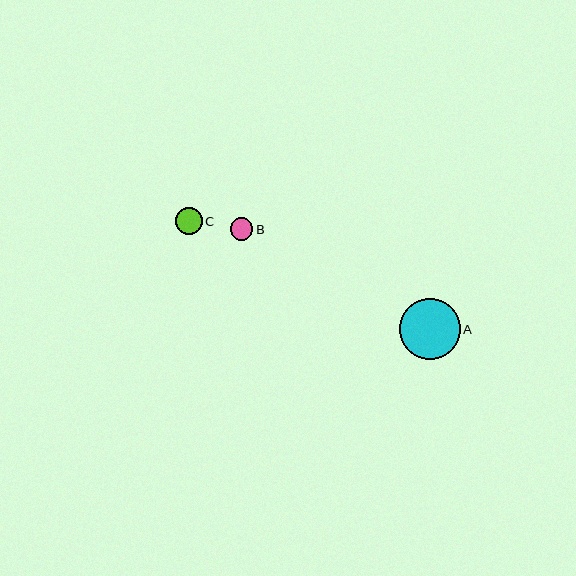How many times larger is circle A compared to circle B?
Circle A is approximately 2.7 times the size of circle B.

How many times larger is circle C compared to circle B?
Circle C is approximately 1.2 times the size of circle B.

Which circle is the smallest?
Circle B is the smallest with a size of approximately 23 pixels.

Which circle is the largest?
Circle A is the largest with a size of approximately 61 pixels.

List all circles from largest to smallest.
From largest to smallest: A, C, B.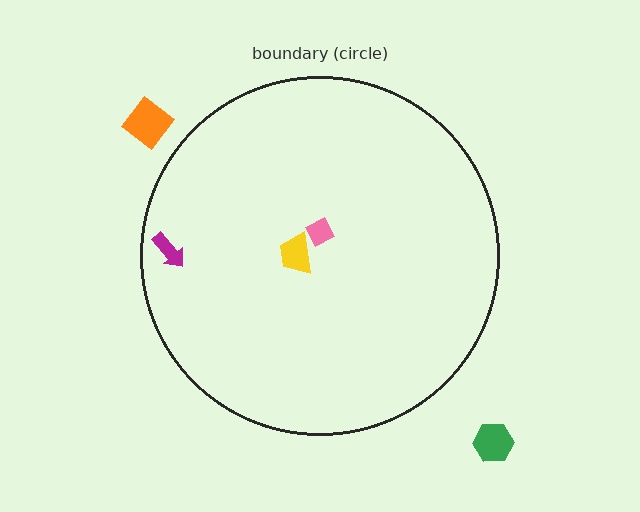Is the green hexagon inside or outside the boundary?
Outside.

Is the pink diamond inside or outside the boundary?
Inside.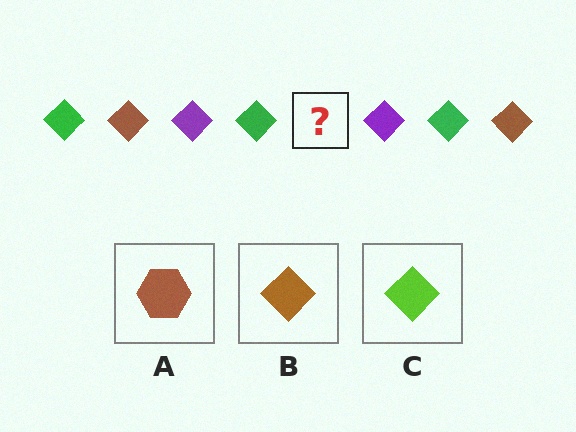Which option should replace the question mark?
Option B.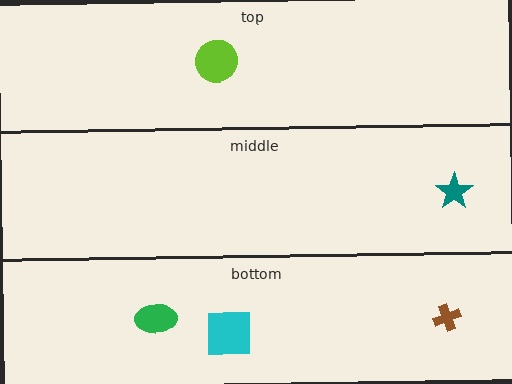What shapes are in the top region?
The lime circle.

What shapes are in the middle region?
The teal star.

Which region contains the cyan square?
The bottom region.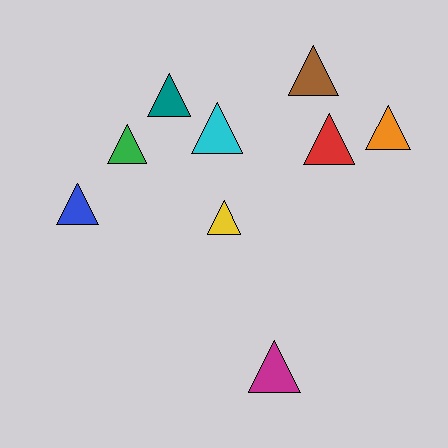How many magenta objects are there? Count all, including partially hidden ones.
There is 1 magenta object.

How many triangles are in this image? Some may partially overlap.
There are 9 triangles.